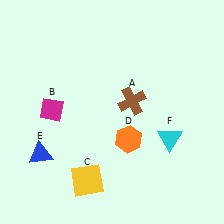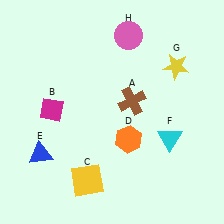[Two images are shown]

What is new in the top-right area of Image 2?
A pink circle (H) was added in the top-right area of Image 2.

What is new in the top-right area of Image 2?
A yellow star (G) was added in the top-right area of Image 2.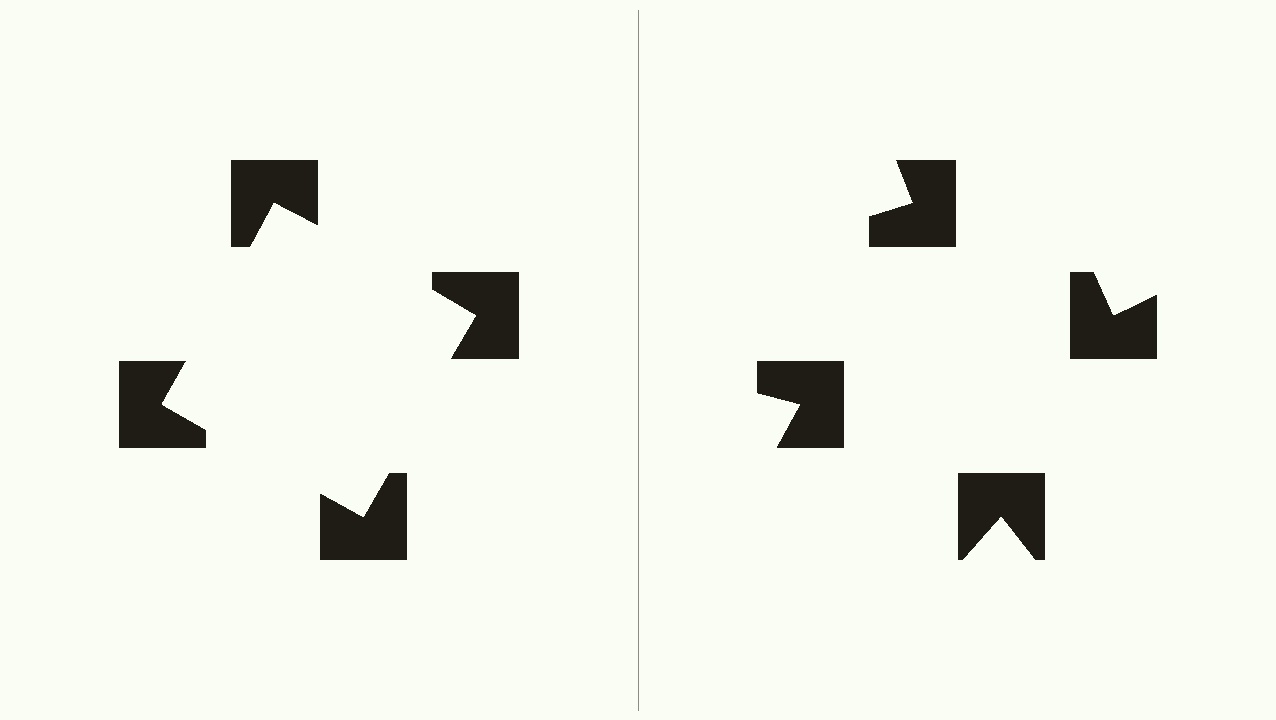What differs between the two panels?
The notched squares are positioned identically on both sides; only the wedge orientations differ. On the left they align to a square; on the right they are misaligned.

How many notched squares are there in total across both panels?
8 — 4 on each side.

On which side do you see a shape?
An illusory square appears on the left side. On the right side the wedge cuts are rotated, so no coherent shape forms.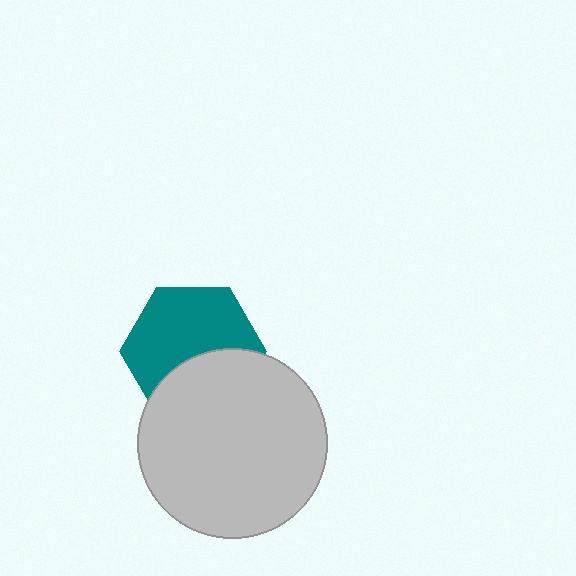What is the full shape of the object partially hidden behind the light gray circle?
The partially hidden object is a teal hexagon.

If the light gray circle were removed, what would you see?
You would see the complete teal hexagon.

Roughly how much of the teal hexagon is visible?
About half of it is visible (roughly 62%).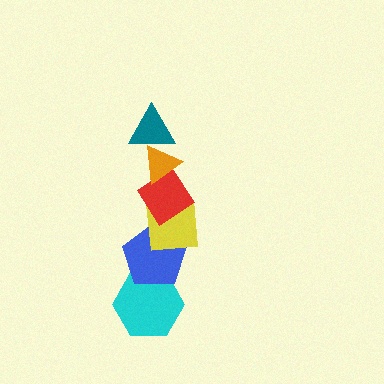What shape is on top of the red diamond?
The orange triangle is on top of the red diamond.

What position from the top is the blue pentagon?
The blue pentagon is 5th from the top.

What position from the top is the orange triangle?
The orange triangle is 2nd from the top.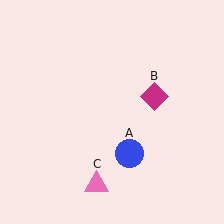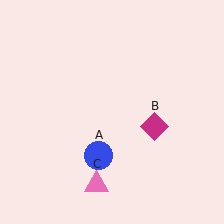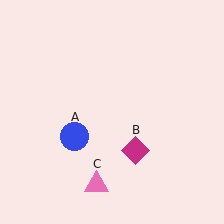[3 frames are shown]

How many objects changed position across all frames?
2 objects changed position: blue circle (object A), magenta diamond (object B).